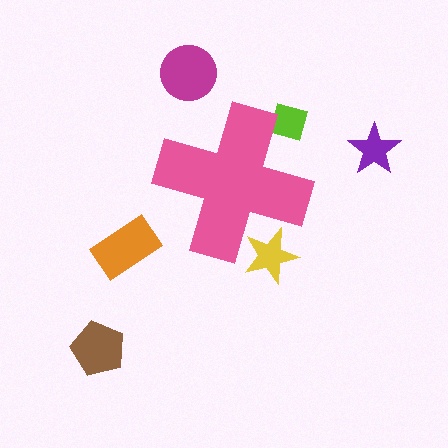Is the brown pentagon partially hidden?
No, the brown pentagon is fully visible.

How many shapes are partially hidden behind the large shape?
2 shapes are partially hidden.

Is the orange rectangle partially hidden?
No, the orange rectangle is fully visible.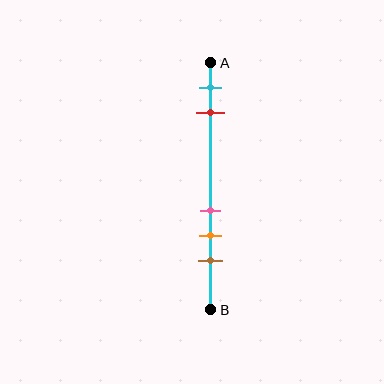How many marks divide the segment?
There are 5 marks dividing the segment.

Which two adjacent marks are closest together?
The pink and orange marks are the closest adjacent pair.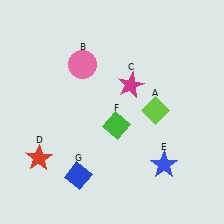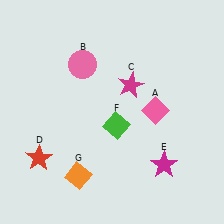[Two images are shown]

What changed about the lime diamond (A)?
In Image 1, A is lime. In Image 2, it changed to pink.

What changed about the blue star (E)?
In Image 1, E is blue. In Image 2, it changed to magenta.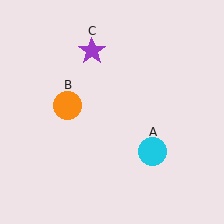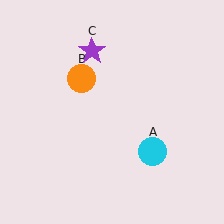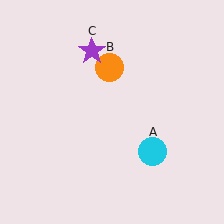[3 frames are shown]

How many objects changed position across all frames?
1 object changed position: orange circle (object B).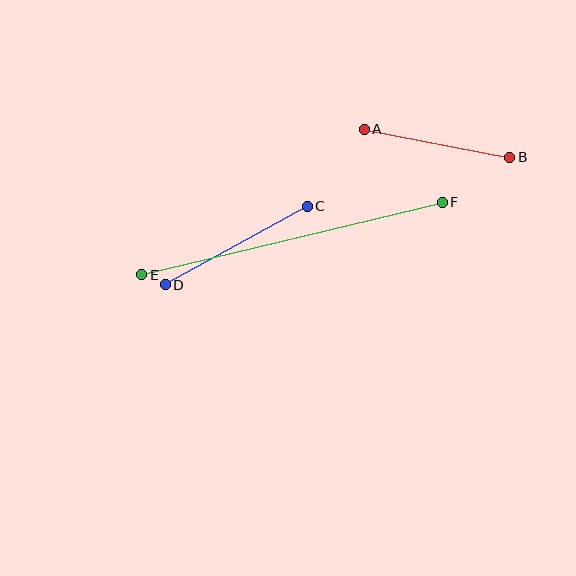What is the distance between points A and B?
The distance is approximately 148 pixels.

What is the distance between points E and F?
The distance is approximately 309 pixels.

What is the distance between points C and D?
The distance is approximately 162 pixels.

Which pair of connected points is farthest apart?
Points E and F are farthest apart.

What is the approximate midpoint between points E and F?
The midpoint is at approximately (292, 239) pixels.